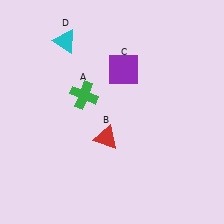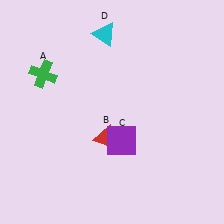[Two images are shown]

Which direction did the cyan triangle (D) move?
The cyan triangle (D) moved right.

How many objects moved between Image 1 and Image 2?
3 objects moved between the two images.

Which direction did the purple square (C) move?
The purple square (C) moved down.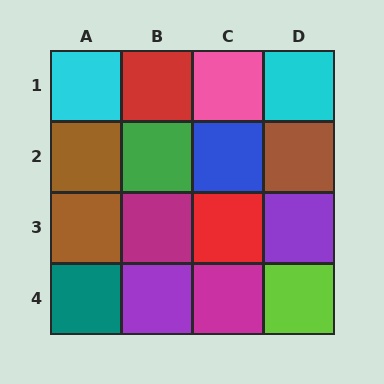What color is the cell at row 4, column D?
Lime.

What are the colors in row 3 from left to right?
Brown, magenta, red, purple.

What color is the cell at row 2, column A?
Brown.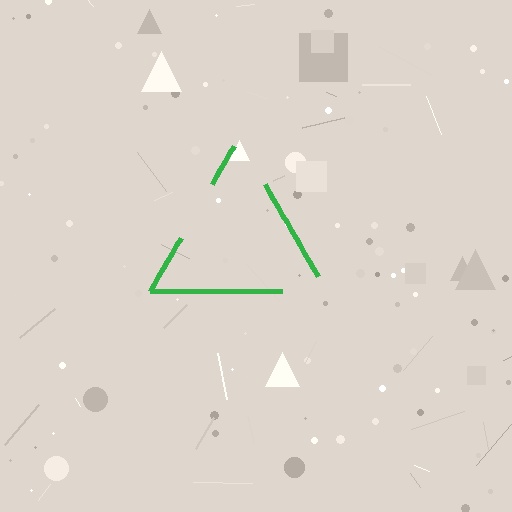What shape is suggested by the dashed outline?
The dashed outline suggests a triangle.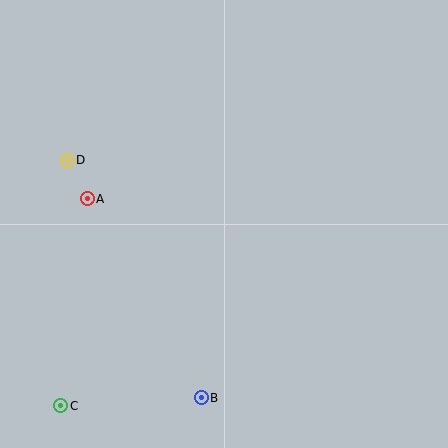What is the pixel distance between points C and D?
The distance between C and D is 245 pixels.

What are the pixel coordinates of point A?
Point A is at (87, 199).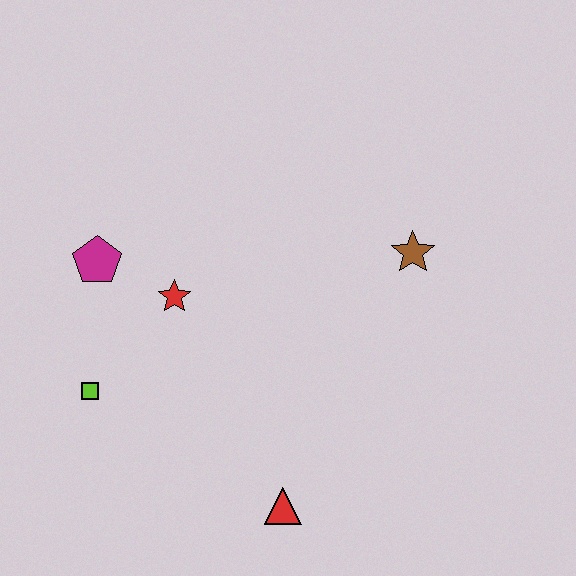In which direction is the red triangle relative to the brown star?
The red triangle is below the brown star.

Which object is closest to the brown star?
The red star is closest to the brown star.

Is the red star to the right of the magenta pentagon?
Yes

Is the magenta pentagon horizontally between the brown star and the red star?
No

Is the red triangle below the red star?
Yes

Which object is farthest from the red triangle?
The magenta pentagon is farthest from the red triangle.